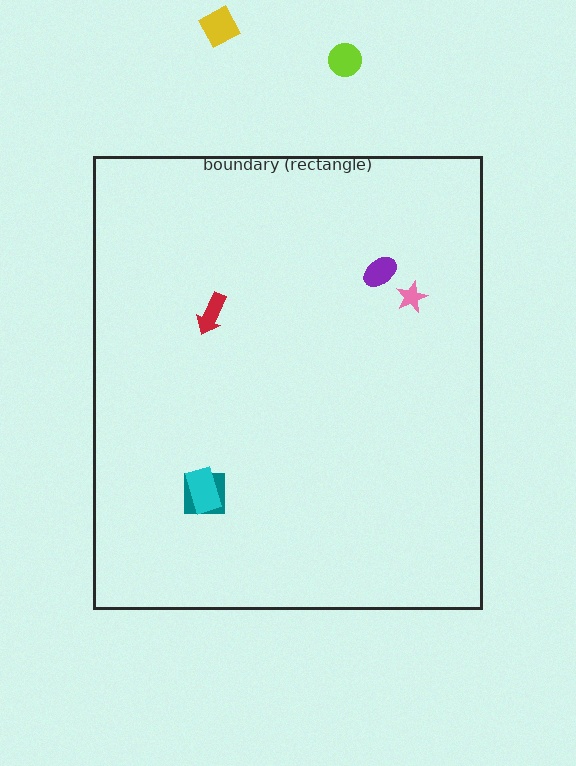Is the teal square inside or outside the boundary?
Inside.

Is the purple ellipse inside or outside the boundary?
Inside.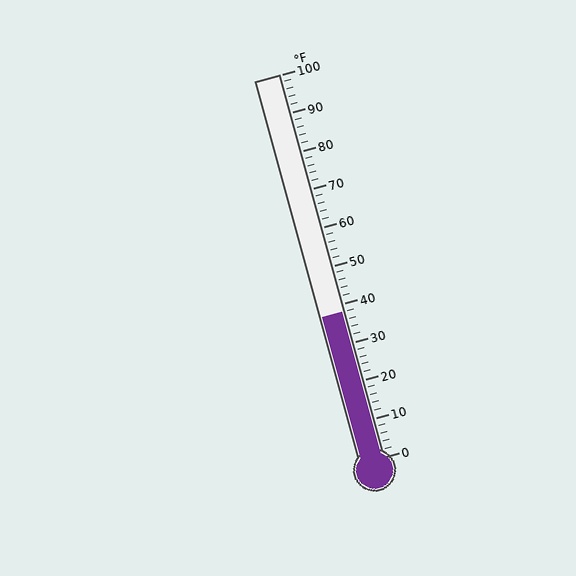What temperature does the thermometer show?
The thermometer shows approximately 38°F.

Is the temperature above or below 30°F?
The temperature is above 30°F.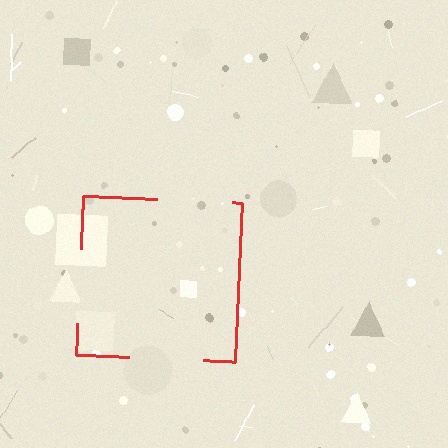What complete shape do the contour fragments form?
The contour fragments form a square.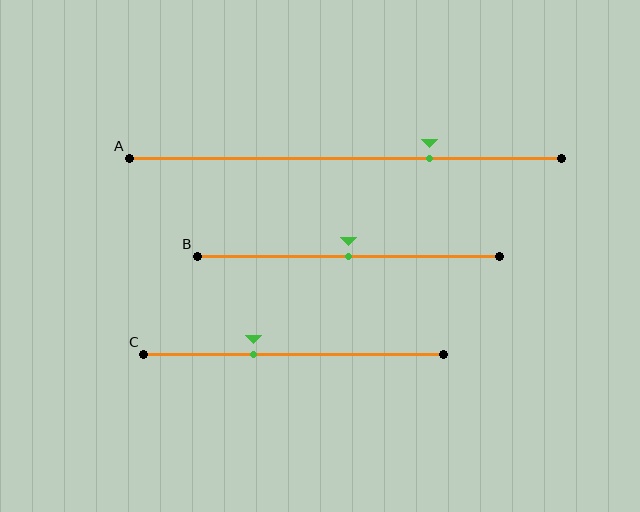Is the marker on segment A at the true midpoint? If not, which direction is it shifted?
No, the marker on segment A is shifted to the right by about 20% of the segment length.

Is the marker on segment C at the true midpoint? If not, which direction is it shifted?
No, the marker on segment C is shifted to the left by about 13% of the segment length.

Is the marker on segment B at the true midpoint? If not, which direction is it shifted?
Yes, the marker on segment B is at the true midpoint.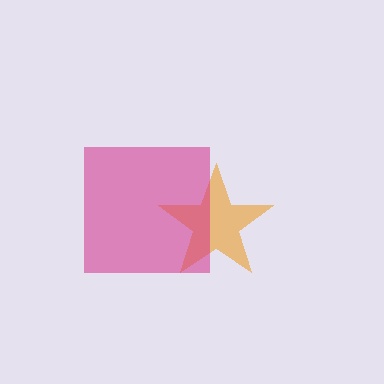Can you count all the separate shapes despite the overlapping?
Yes, there are 2 separate shapes.